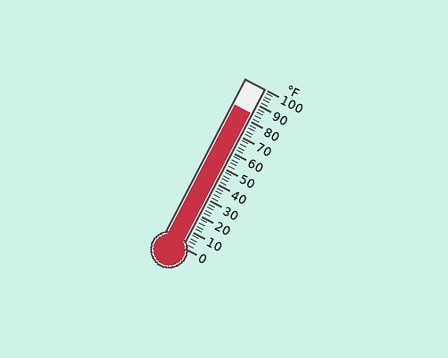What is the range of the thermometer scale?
The thermometer scale ranges from 0°F to 100°F.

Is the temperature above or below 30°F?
The temperature is above 30°F.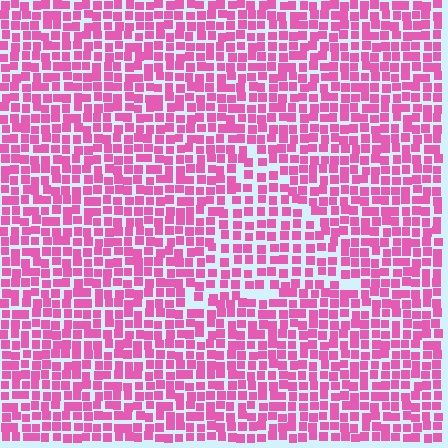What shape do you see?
I see a triangle.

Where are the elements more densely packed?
The elements are more densely packed outside the triangle boundary.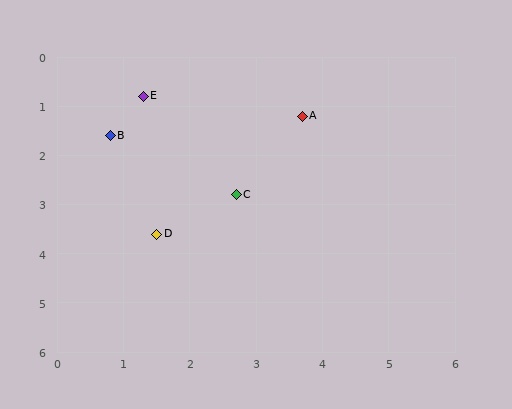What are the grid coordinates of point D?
Point D is at approximately (1.5, 3.6).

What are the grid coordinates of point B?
Point B is at approximately (0.8, 1.6).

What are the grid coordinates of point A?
Point A is at approximately (3.7, 1.2).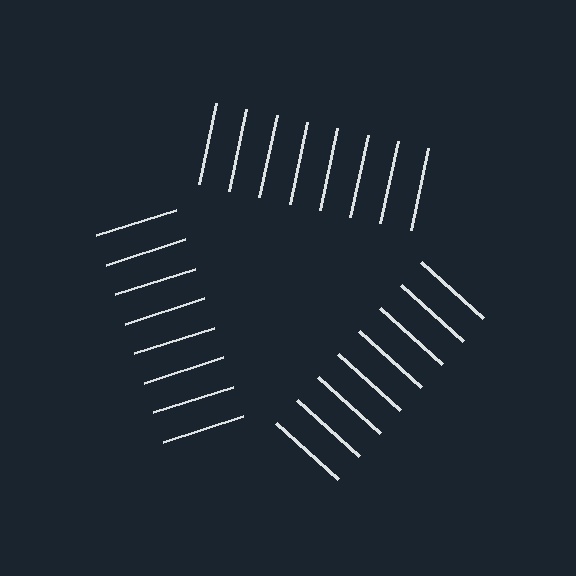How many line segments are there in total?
24 — 8 along each of the 3 edges.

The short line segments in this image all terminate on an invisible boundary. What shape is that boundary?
An illusory triangle — the line segments terminate on its edges but no continuous stroke is drawn.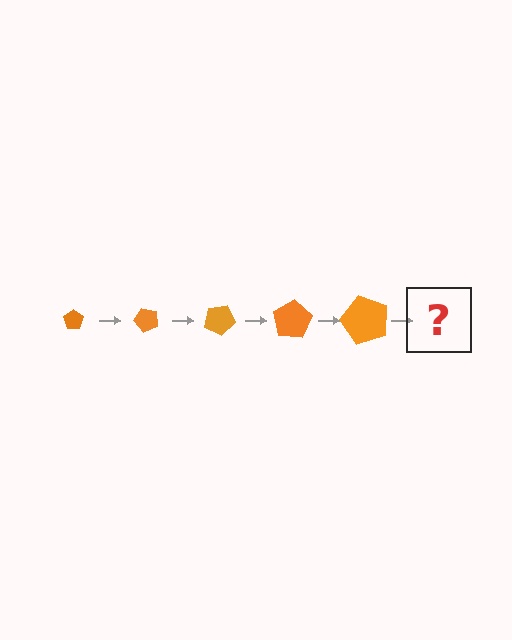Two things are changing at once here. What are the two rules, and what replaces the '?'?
The two rules are that the pentagon grows larger each step and it rotates 50 degrees each step. The '?' should be a pentagon, larger than the previous one and rotated 250 degrees from the start.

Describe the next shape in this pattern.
It should be a pentagon, larger than the previous one and rotated 250 degrees from the start.